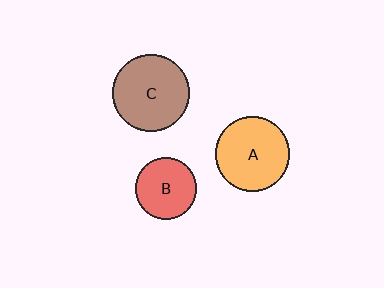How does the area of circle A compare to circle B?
Approximately 1.5 times.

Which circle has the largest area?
Circle C (brown).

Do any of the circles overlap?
No, none of the circles overlap.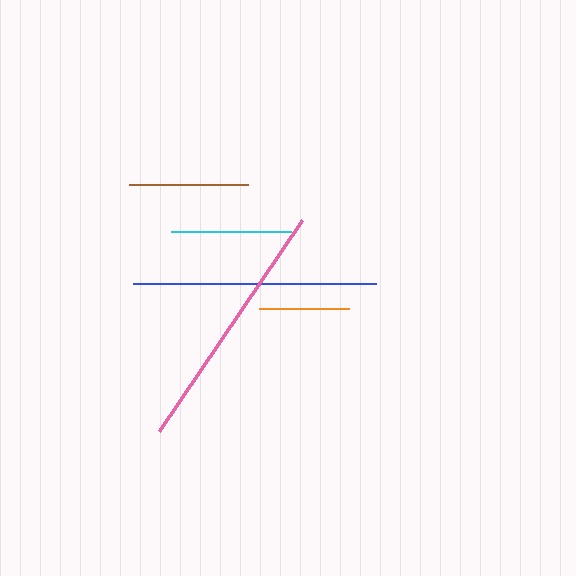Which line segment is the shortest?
The orange line is the shortest at approximately 90 pixels.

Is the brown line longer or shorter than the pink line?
The pink line is longer than the brown line.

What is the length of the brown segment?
The brown segment is approximately 119 pixels long.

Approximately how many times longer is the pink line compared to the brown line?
The pink line is approximately 2.1 times the length of the brown line.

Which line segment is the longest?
The pink line is the longest at approximately 254 pixels.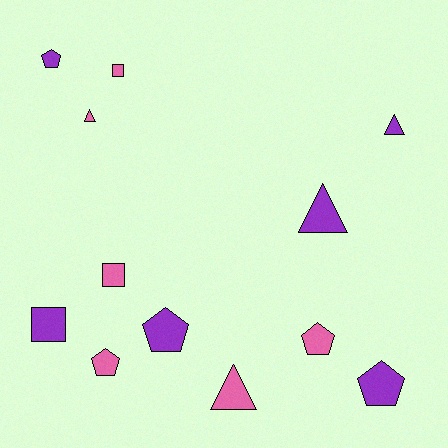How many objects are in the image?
There are 12 objects.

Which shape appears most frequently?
Pentagon, with 5 objects.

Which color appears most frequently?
Pink, with 6 objects.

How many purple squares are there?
There is 1 purple square.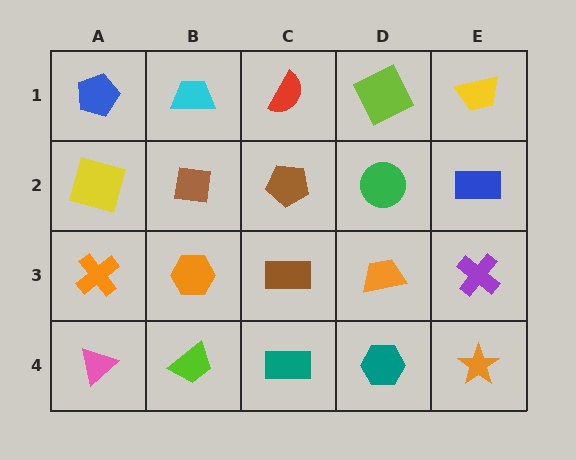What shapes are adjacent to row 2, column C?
A red semicircle (row 1, column C), a brown rectangle (row 3, column C), a brown square (row 2, column B), a green circle (row 2, column D).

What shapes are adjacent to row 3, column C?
A brown pentagon (row 2, column C), a teal rectangle (row 4, column C), an orange hexagon (row 3, column B), an orange trapezoid (row 3, column D).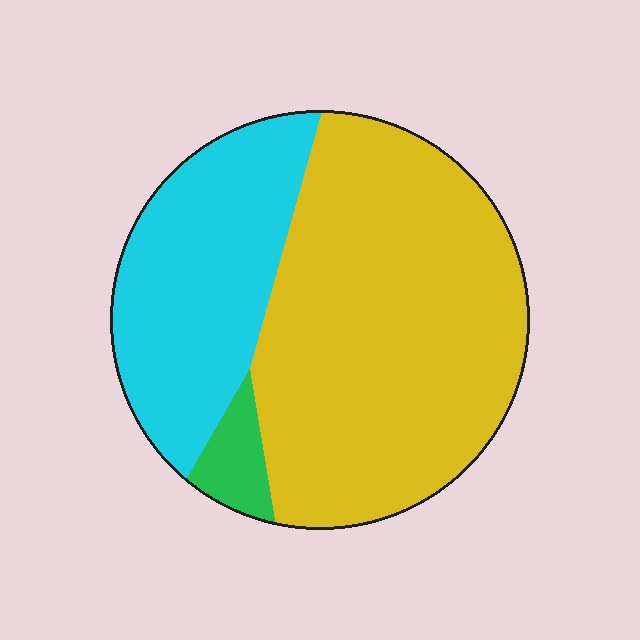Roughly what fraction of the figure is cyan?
Cyan covers 32% of the figure.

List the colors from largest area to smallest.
From largest to smallest: yellow, cyan, green.